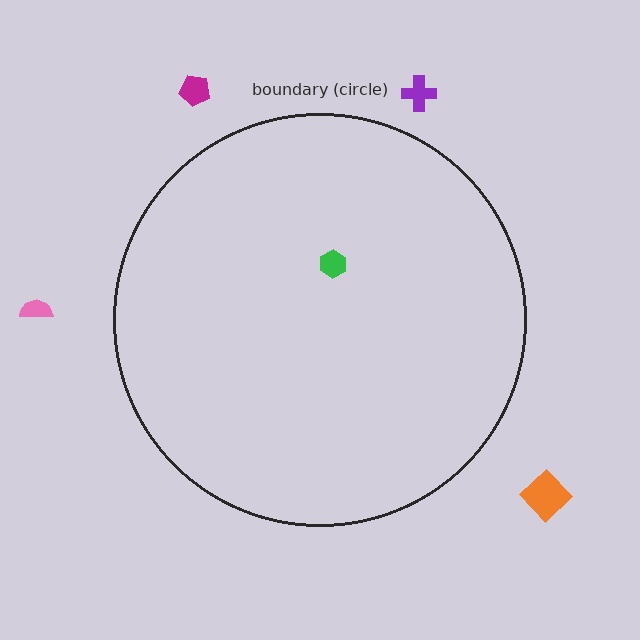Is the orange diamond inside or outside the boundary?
Outside.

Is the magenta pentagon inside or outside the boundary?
Outside.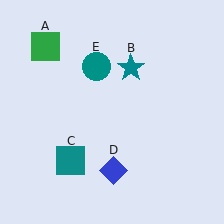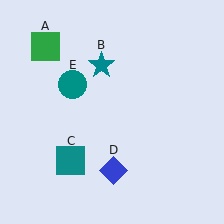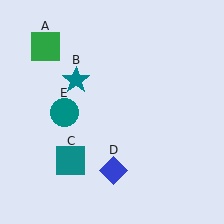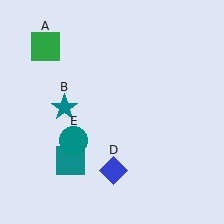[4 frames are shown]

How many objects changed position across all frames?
2 objects changed position: teal star (object B), teal circle (object E).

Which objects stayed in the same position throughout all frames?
Green square (object A) and teal square (object C) and blue diamond (object D) remained stationary.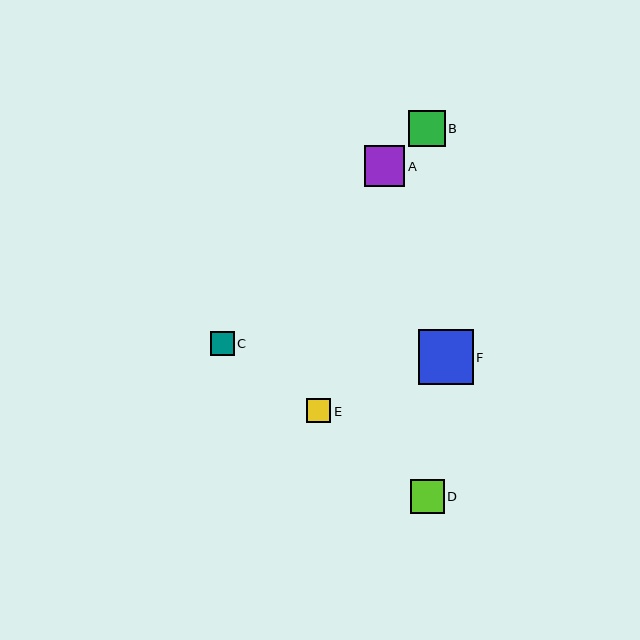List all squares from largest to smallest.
From largest to smallest: F, A, B, D, E, C.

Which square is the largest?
Square F is the largest with a size of approximately 55 pixels.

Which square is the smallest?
Square C is the smallest with a size of approximately 24 pixels.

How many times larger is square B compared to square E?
Square B is approximately 1.5 times the size of square E.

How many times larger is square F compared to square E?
Square F is approximately 2.2 times the size of square E.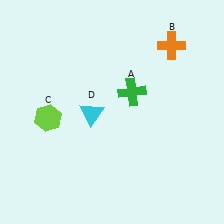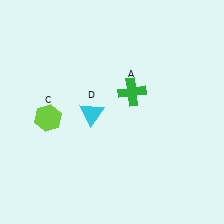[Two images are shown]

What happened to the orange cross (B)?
The orange cross (B) was removed in Image 2. It was in the top-right area of Image 1.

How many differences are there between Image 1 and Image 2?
There is 1 difference between the two images.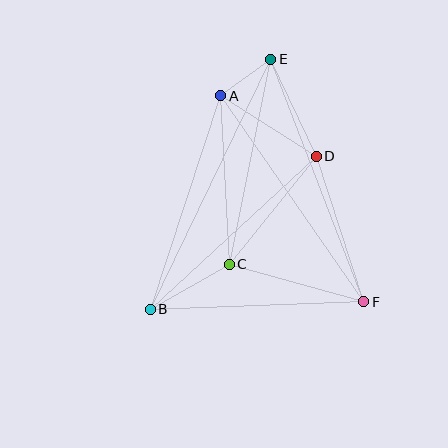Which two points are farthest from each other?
Points B and E are farthest from each other.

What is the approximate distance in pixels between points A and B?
The distance between A and B is approximately 225 pixels.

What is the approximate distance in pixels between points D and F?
The distance between D and F is approximately 153 pixels.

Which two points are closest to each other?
Points A and E are closest to each other.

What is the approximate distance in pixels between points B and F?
The distance between B and F is approximately 214 pixels.